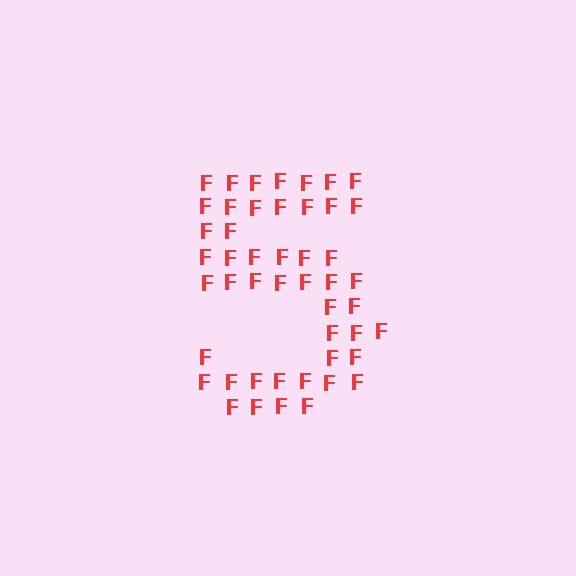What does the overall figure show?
The overall figure shows the digit 5.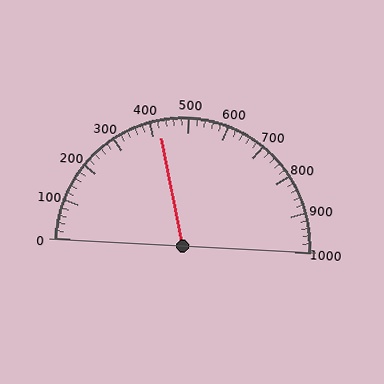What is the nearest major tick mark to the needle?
The nearest major tick mark is 400.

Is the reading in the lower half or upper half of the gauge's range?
The reading is in the lower half of the range (0 to 1000).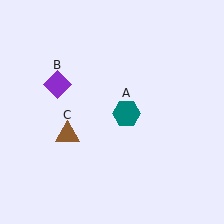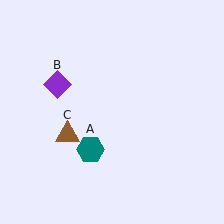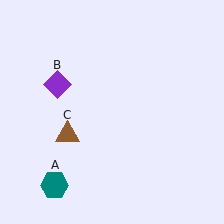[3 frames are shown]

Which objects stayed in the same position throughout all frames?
Purple diamond (object B) and brown triangle (object C) remained stationary.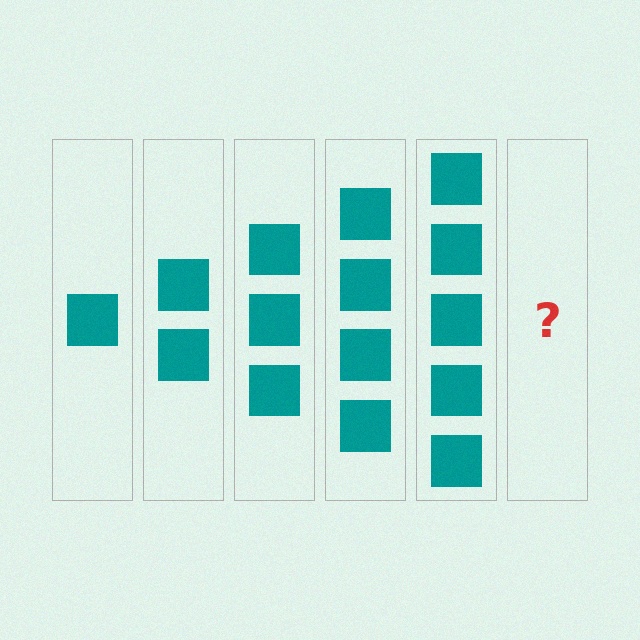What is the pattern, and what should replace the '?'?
The pattern is that each step adds one more square. The '?' should be 6 squares.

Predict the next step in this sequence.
The next step is 6 squares.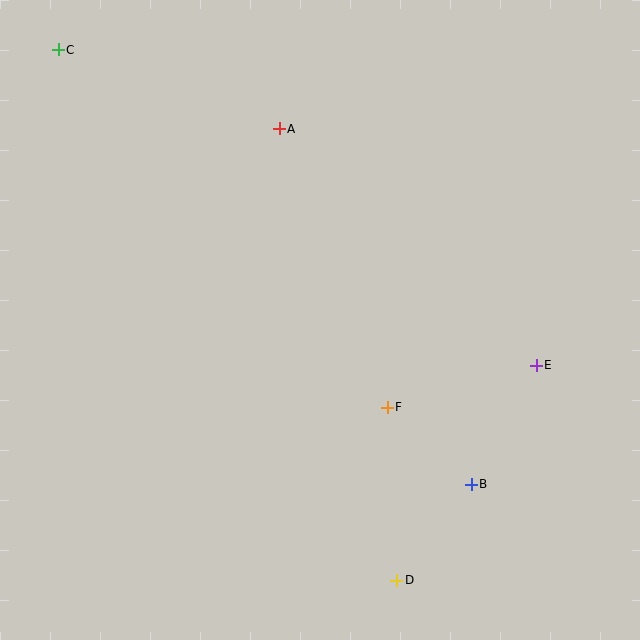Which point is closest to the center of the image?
Point F at (387, 408) is closest to the center.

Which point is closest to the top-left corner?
Point C is closest to the top-left corner.